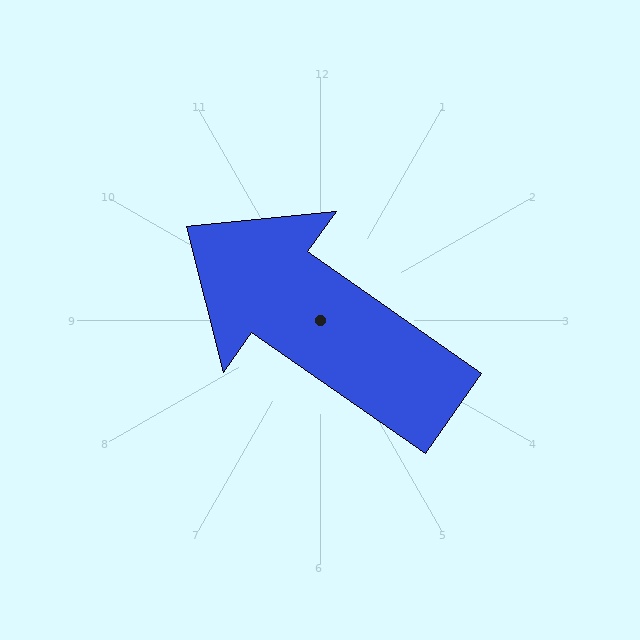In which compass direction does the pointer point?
Northwest.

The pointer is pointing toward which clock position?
Roughly 10 o'clock.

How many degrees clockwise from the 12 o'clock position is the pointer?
Approximately 305 degrees.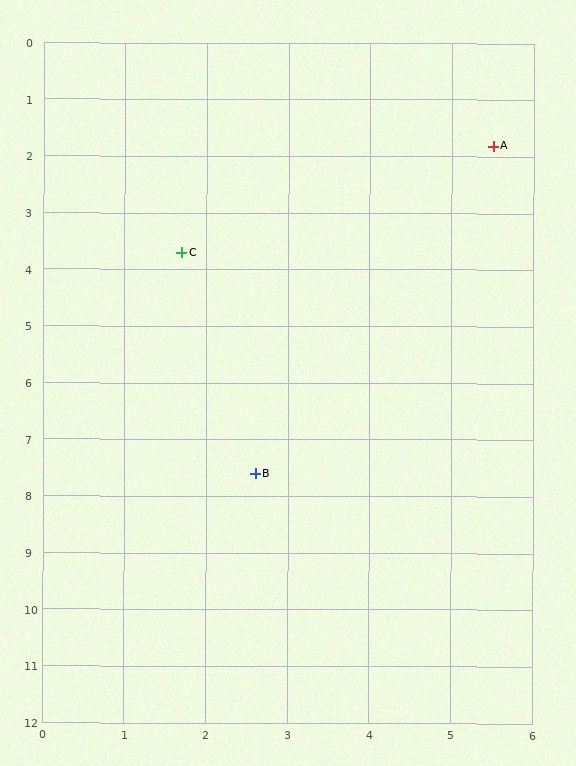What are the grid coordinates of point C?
Point C is at approximately (1.7, 3.7).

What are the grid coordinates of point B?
Point B is at approximately (2.6, 7.6).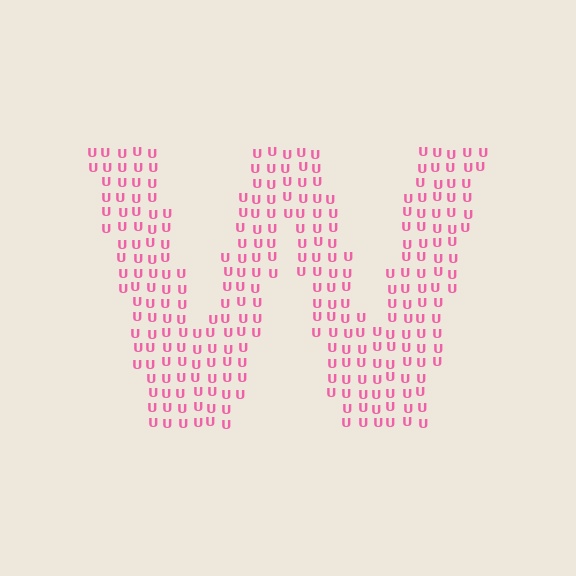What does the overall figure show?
The overall figure shows the letter W.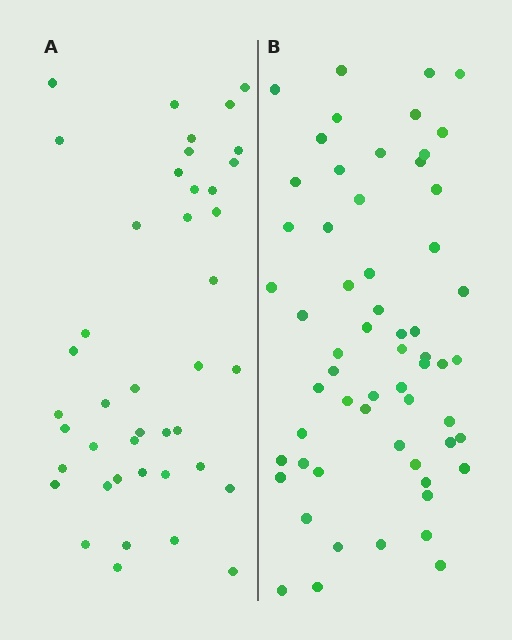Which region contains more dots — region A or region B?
Region B (the right region) has more dots.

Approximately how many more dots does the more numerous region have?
Region B has approximately 20 more dots than region A.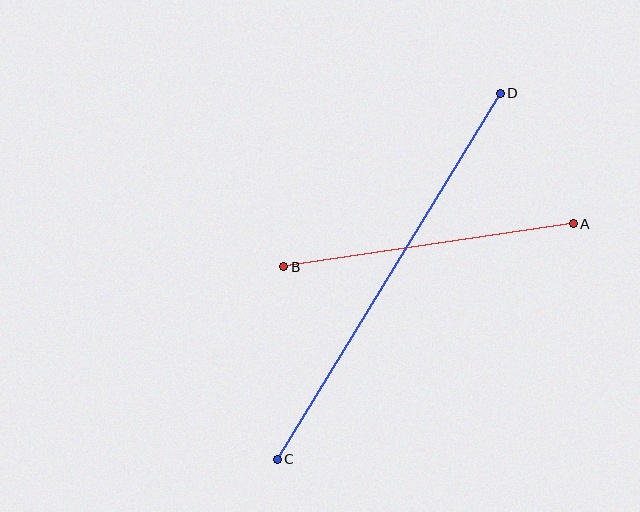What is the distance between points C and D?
The distance is approximately 429 pixels.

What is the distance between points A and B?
The distance is approximately 293 pixels.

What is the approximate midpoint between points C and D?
The midpoint is at approximately (389, 276) pixels.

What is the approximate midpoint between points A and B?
The midpoint is at approximately (428, 245) pixels.